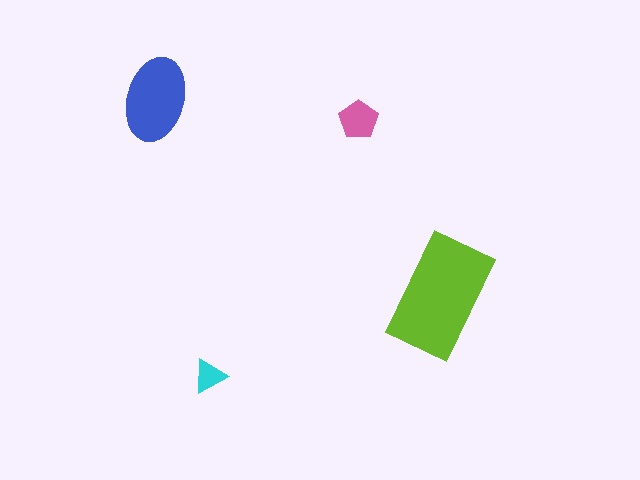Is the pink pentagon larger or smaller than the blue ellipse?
Smaller.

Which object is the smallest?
The cyan triangle.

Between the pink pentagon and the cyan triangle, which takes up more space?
The pink pentagon.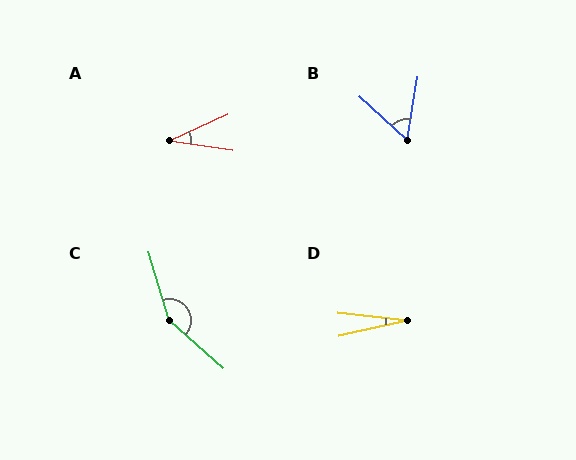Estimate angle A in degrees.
Approximately 34 degrees.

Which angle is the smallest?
D, at approximately 19 degrees.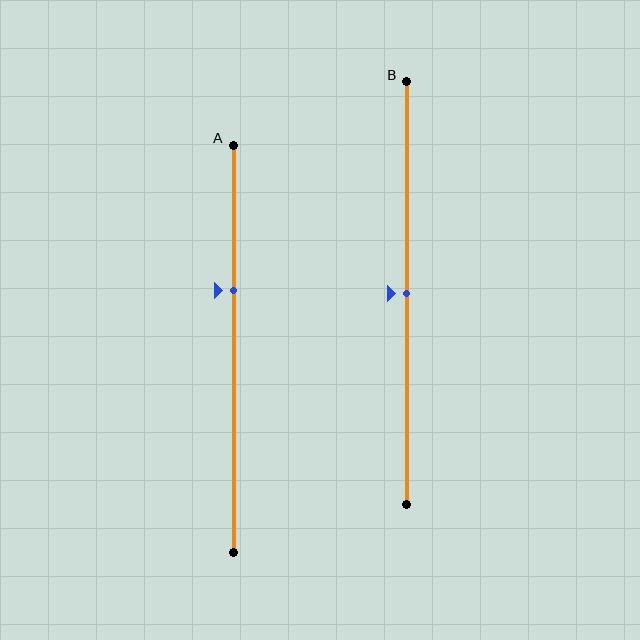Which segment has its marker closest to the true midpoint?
Segment B has its marker closest to the true midpoint.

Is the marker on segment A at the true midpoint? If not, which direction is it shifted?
No, the marker on segment A is shifted upward by about 14% of the segment length.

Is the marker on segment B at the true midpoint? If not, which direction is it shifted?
Yes, the marker on segment B is at the true midpoint.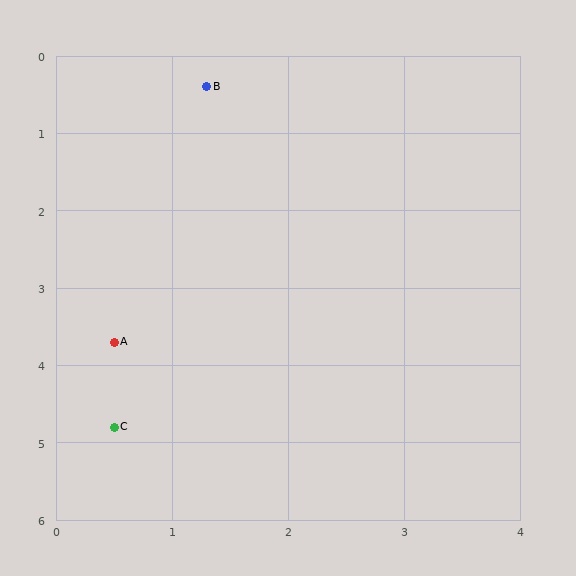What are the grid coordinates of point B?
Point B is at approximately (1.3, 0.4).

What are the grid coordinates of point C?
Point C is at approximately (0.5, 4.8).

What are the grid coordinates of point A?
Point A is at approximately (0.5, 3.7).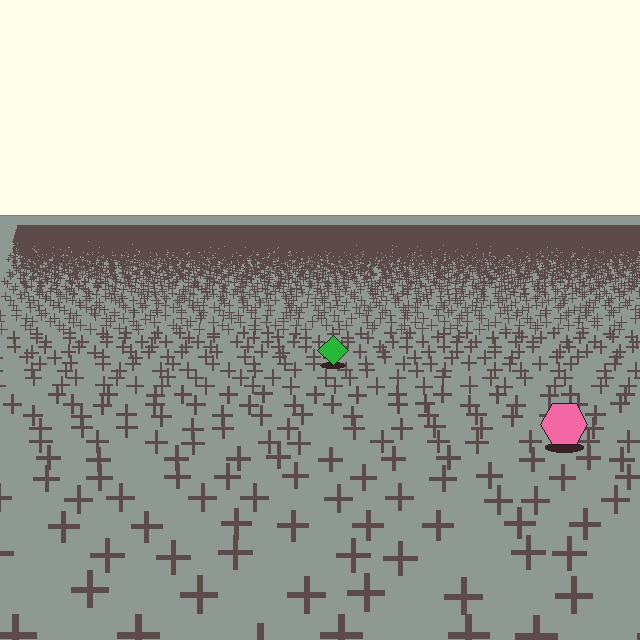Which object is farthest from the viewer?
The green diamond is farthest from the viewer. It appears smaller and the ground texture around it is denser.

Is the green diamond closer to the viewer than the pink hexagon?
No. The pink hexagon is closer — you can tell from the texture gradient: the ground texture is coarser near it.